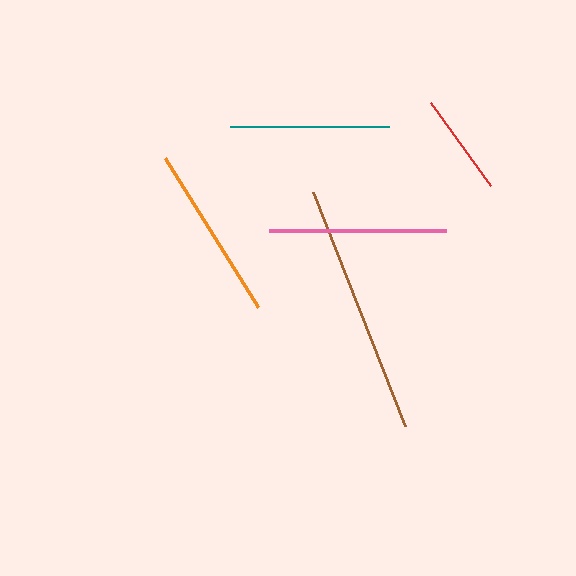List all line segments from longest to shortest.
From longest to shortest: brown, pink, orange, teal, red.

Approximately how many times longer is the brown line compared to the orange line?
The brown line is approximately 1.4 times the length of the orange line.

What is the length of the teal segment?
The teal segment is approximately 159 pixels long.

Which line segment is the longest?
The brown line is the longest at approximately 252 pixels.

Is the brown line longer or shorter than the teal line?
The brown line is longer than the teal line.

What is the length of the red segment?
The red segment is approximately 103 pixels long.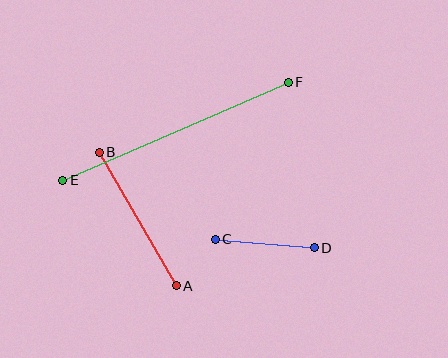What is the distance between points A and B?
The distance is approximately 154 pixels.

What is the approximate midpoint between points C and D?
The midpoint is at approximately (265, 243) pixels.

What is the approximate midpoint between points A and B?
The midpoint is at approximately (138, 219) pixels.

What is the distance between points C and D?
The distance is approximately 99 pixels.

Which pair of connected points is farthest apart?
Points E and F are farthest apart.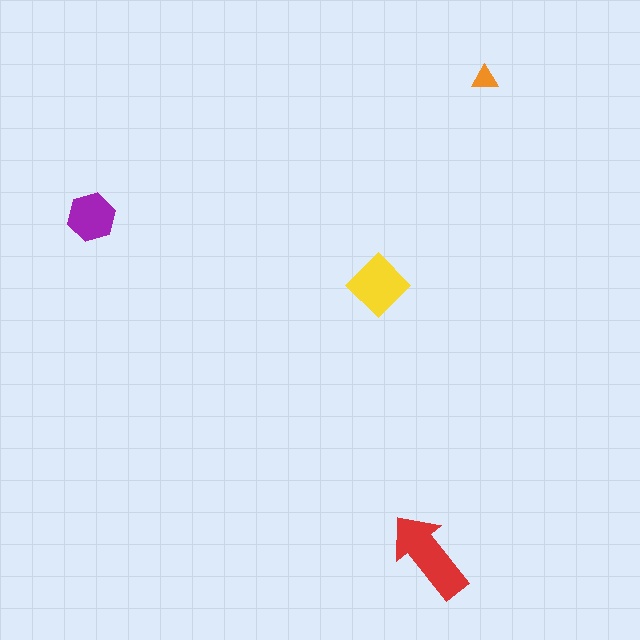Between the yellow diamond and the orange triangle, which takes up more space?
The yellow diamond.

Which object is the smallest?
The orange triangle.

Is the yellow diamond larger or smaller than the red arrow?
Smaller.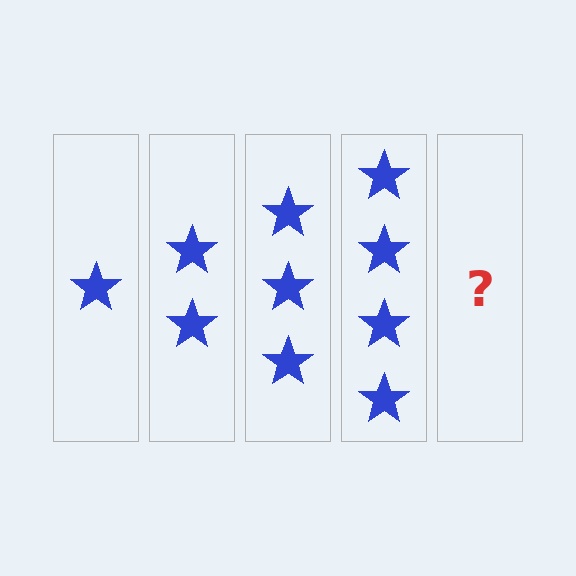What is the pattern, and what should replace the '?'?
The pattern is that each step adds one more star. The '?' should be 5 stars.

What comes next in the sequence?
The next element should be 5 stars.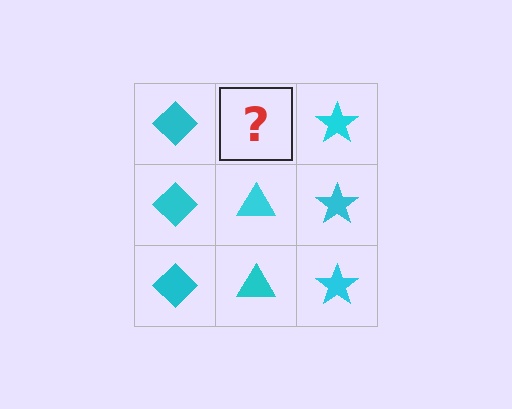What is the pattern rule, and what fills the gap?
The rule is that each column has a consistent shape. The gap should be filled with a cyan triangle.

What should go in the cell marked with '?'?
The missing cell should contain a cyan triangle.